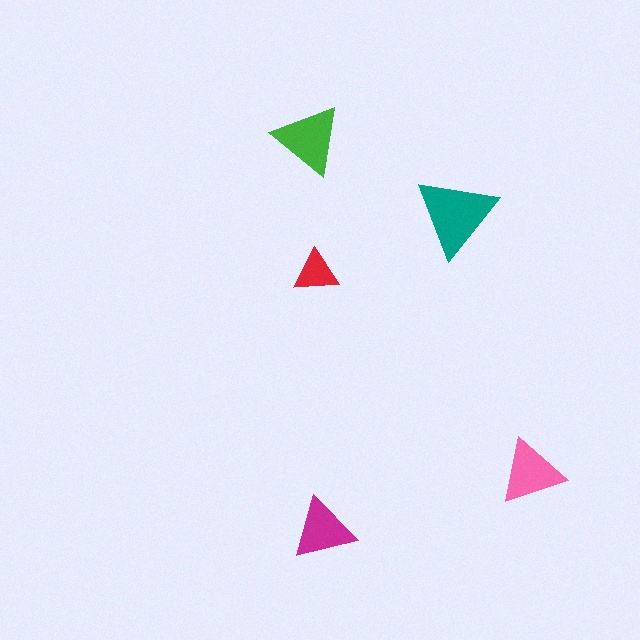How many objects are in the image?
There are 5 objects in the image.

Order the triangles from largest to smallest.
the teal one, the green one, the pink one, the magenta one, the red one.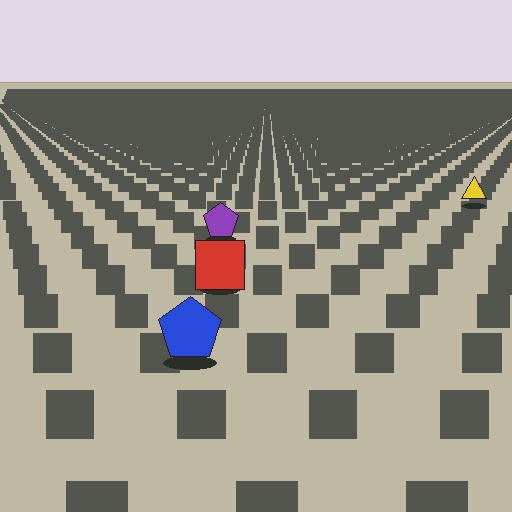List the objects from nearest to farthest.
From nearest to farthest: the blue pentagon, the red square, the purple pentagon, the yellow triangle.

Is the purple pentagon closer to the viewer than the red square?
No. The red square is closer — you can tell from the texture gradient: the ground texture is coarser near it.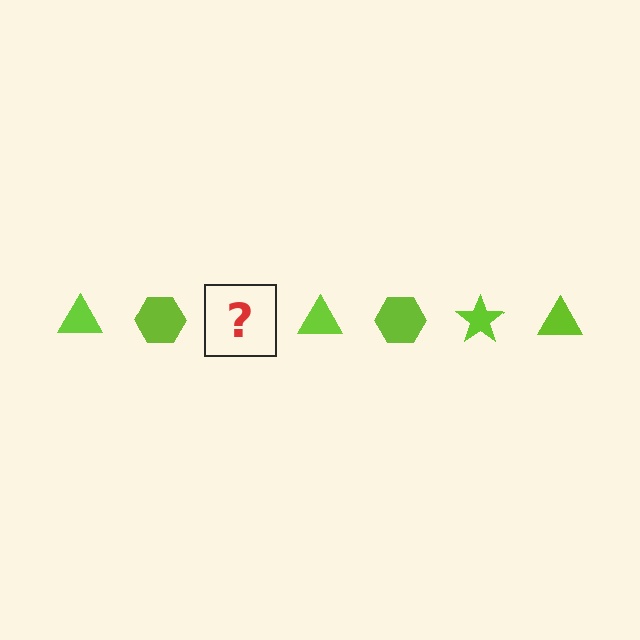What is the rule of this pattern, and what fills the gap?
The rule is that the pattern cycles through triangle, hexagon, star shapes in lime. The gap should be filled with a lime star.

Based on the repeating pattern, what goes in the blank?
The blank should be a lime star.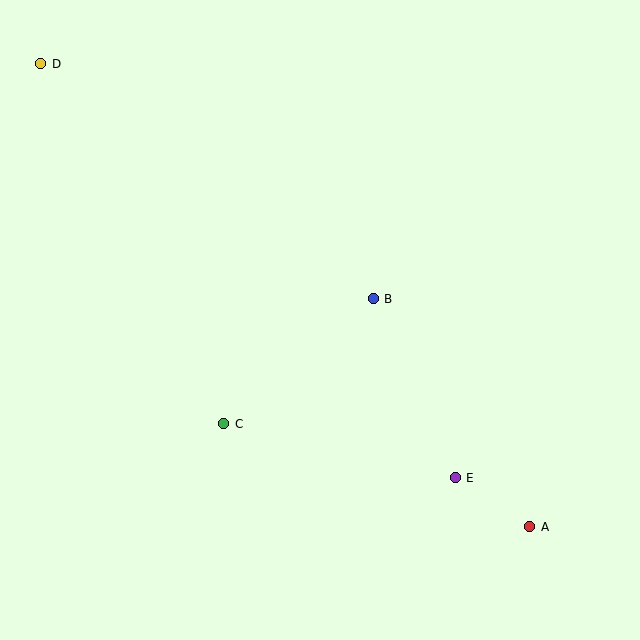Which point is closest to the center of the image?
Point B at (373, 299) is closest to the center.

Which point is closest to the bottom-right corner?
Point A is closest to the bottom-right corner.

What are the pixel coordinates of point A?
Point A is at (530, 527).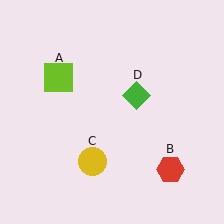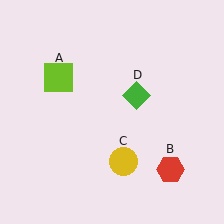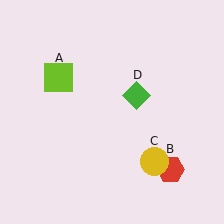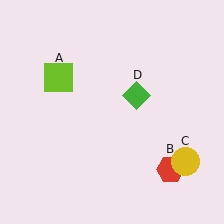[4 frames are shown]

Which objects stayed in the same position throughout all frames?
Lime square (object A) and red hexagon (object B) and green diamond (object D) remained stationary.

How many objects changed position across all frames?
1 object changed position: yellow circle (object C).